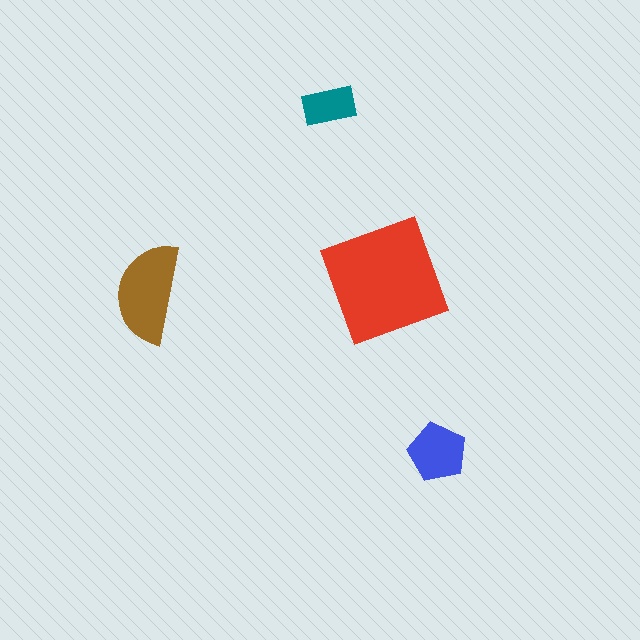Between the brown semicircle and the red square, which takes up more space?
The red square.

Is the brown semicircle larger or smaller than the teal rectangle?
Larger.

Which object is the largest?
The red square.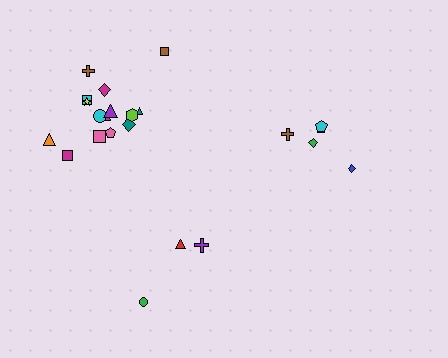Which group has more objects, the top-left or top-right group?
The top-left group.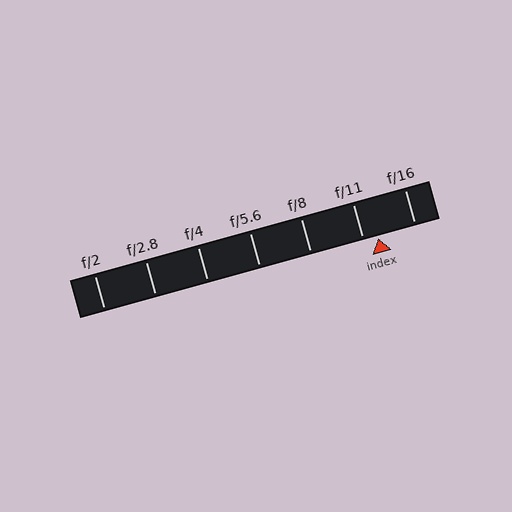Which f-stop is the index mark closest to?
The index mark is closest to f/11.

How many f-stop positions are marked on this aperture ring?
There are 7 f-stop positions marked.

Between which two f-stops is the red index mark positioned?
The index mark is between f/11 and f/16.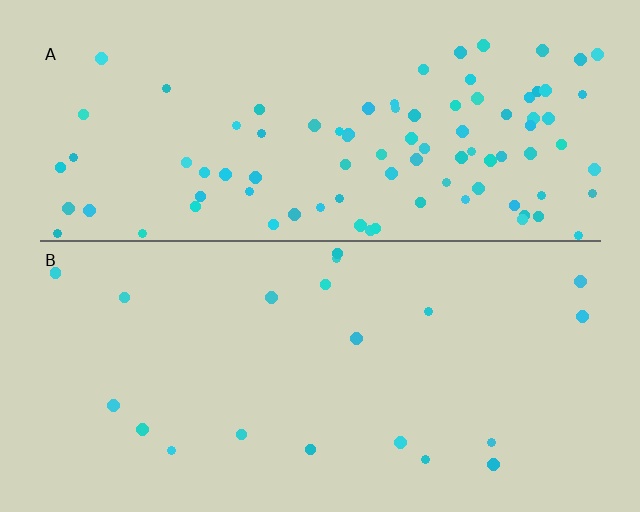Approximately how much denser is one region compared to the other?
Approximately 4.4× — region A over region B.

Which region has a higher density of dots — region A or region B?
A (the top).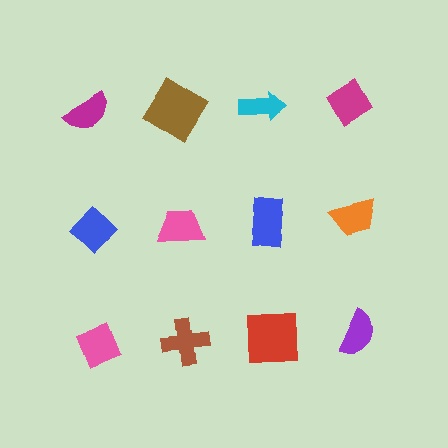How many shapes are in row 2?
4 shapes.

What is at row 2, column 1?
A blue diamond.